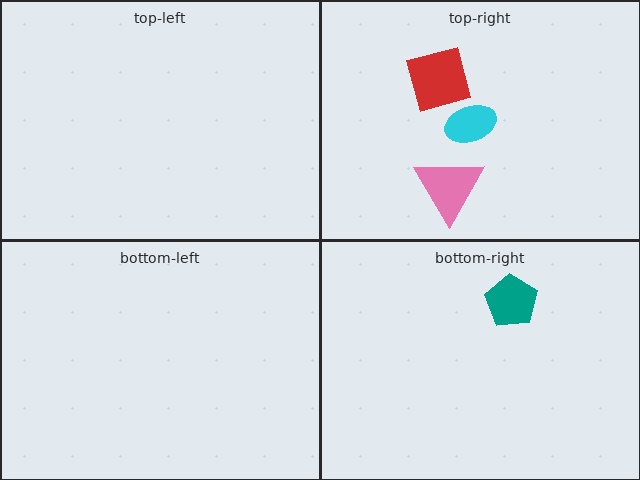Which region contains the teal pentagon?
The bottom-right region.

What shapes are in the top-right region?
The red square, the pink triangle, the cyan ellipse.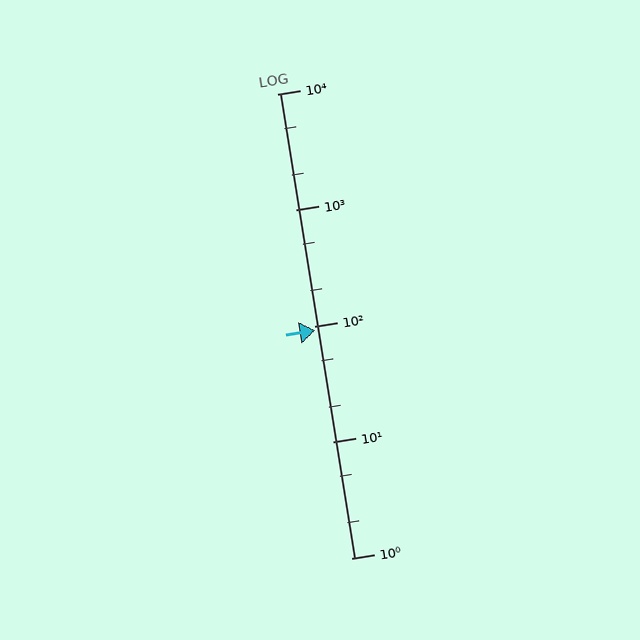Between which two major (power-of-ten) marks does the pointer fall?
The pointer is between 10 and 100.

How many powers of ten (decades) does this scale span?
The scale spans 4 decades, from 1 to 10000.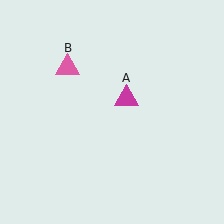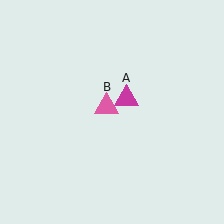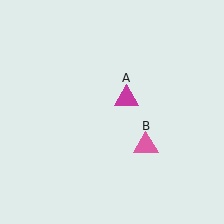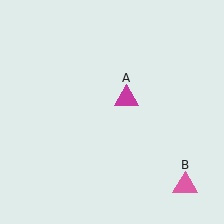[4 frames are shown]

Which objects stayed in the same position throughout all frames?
Magenta triangle (object A) remained stationary.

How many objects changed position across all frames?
1 object changed position: pink triangle (object B).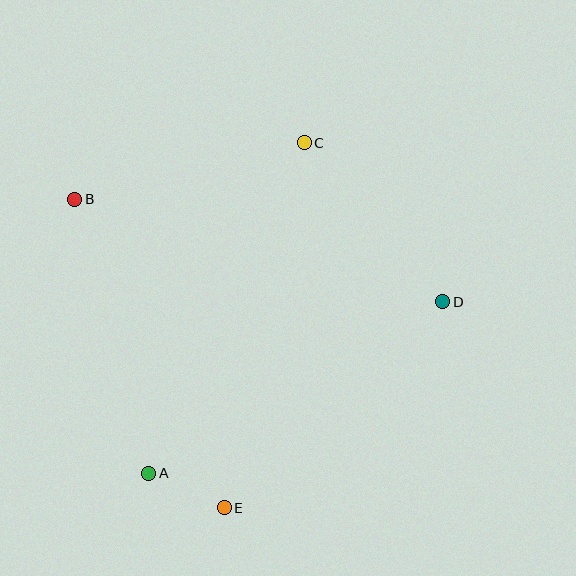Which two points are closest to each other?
Points A and E are closest to each other.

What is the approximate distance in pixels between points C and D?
The distance between C and D is approximately 211 pixels.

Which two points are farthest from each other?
Points B and D are farthest from each other.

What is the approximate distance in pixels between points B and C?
The distance between B and C is approximately 236 pixels.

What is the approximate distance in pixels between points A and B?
The distance between A and B is approximately 284 pixels.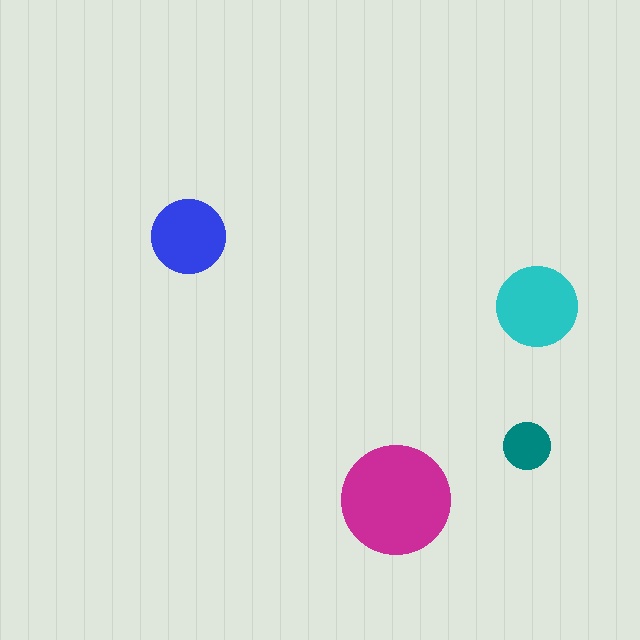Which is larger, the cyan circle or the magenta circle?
The magenta one.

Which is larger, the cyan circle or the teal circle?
The cyan one.